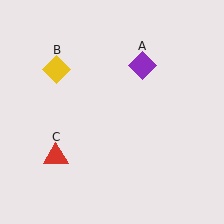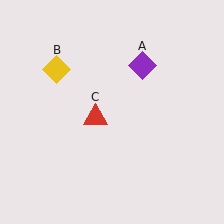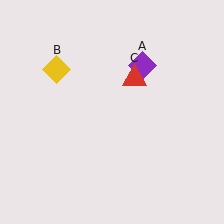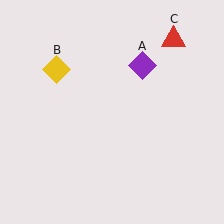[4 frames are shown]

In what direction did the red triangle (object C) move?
The red triangle (object C) moved up and to the right.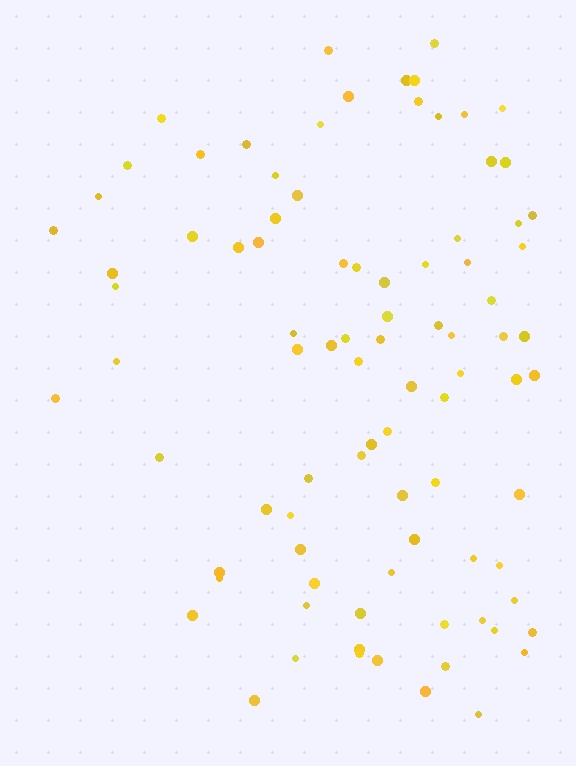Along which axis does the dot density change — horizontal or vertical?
Horizontal.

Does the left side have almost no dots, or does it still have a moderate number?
Still a moderate number, just noticeably fewer than the right.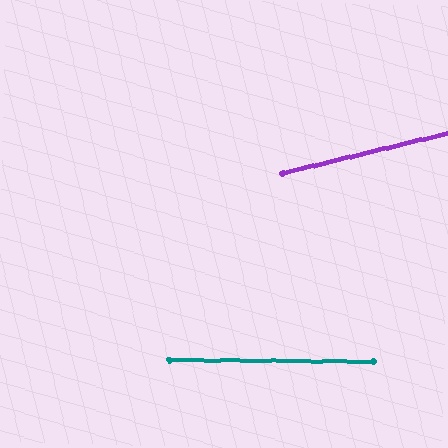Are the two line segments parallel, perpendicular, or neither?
Neither parallel nor perpendicular — they differ by about 14°.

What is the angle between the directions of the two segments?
Approximately 14 degrees.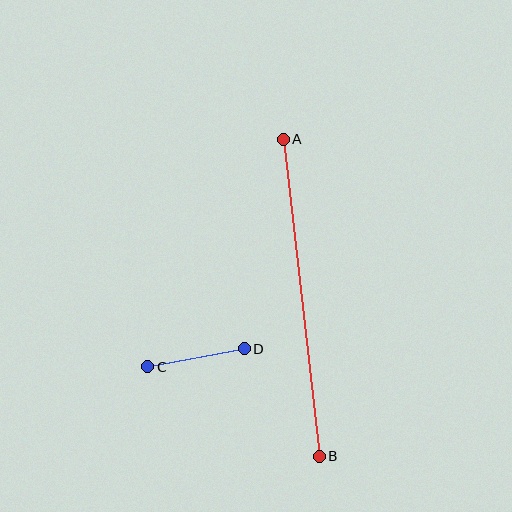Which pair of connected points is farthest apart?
Points A and B are farthest apart.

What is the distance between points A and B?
The distance is approximately 319 pixels.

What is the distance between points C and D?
The distance is approximately 98 pixels.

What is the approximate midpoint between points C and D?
The midpoint is at approximately (196, 358) pixels.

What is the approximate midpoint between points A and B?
The midpoint is at approximately (301, 298) pixels.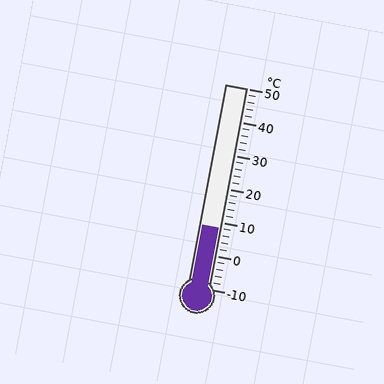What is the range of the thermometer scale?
The thermometer scale ranges from -10°C to 50°C.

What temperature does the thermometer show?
The thermometer shows approximately 8°C.